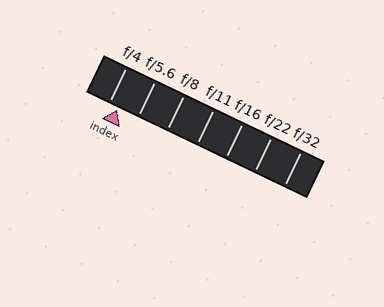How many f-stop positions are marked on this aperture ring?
There are 7 f-stop positions marked.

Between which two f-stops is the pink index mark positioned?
The index mark is between f/4 and f/5.6.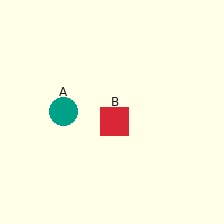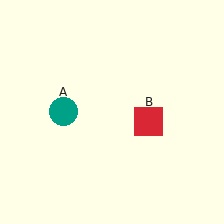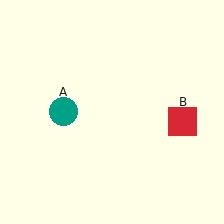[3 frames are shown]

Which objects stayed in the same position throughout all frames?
Teal circle (object A) remained stationary.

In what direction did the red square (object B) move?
The red square (object B) moved right.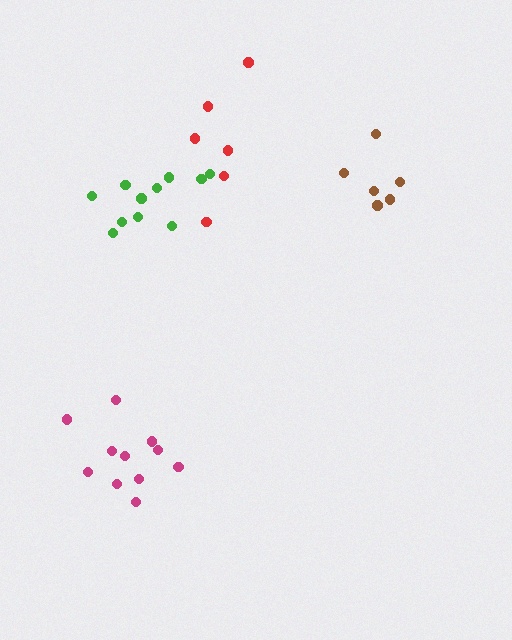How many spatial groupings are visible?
There are 4 spatial groupings.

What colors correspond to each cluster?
The clusters are colored: red, brown, green, magenta.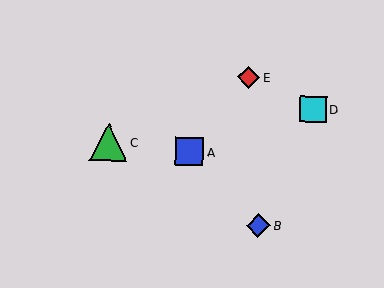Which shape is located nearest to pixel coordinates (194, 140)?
The blue square (labeled A) at (189, 151) is nearest to that location.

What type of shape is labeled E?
Shape E is a red diamond.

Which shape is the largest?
The green triangle (labeled C) is the largest.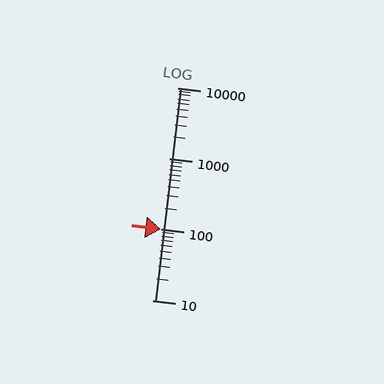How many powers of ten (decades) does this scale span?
The scale spans 3 decades, from 10 to 10000.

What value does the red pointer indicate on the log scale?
The pointer indicates approximately 99.